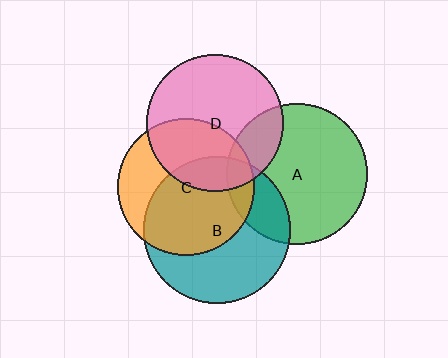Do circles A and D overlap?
Yes.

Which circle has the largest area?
Circle B (teal).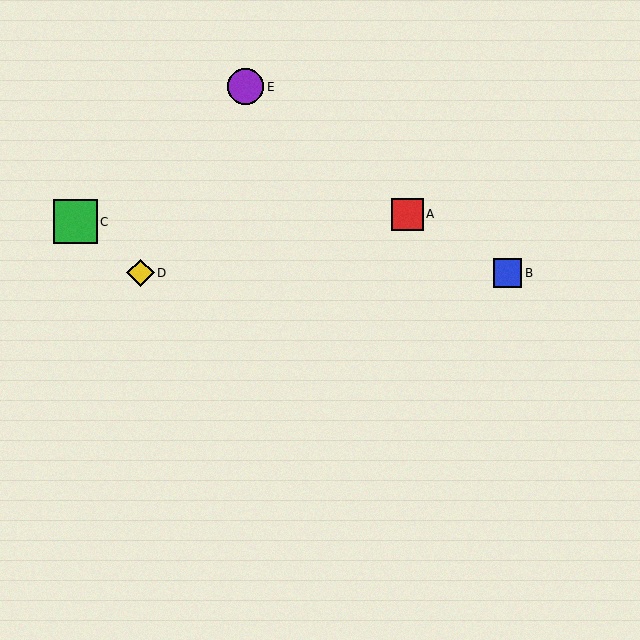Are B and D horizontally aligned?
Yes, both are at y≈273.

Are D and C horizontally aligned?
No, D is at y≈273 and C is at y≈222.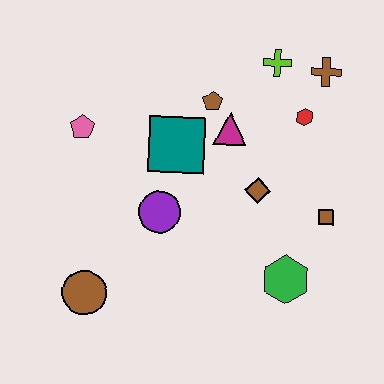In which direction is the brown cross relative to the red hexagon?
The brown cross is above the red hexagon.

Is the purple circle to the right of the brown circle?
Yes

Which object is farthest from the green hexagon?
The pink pentagon is farthest from the green hexagon.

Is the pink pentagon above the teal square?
Yes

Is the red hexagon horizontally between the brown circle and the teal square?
No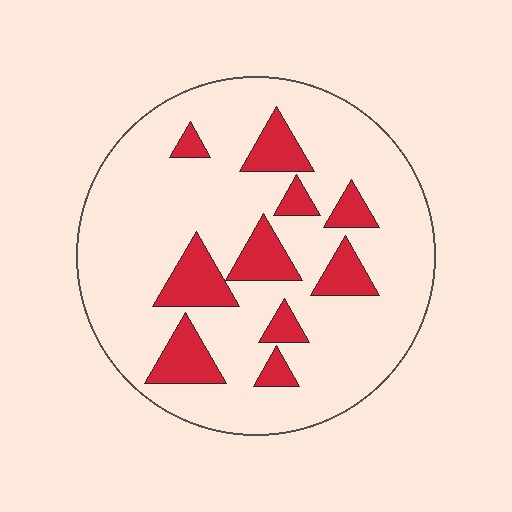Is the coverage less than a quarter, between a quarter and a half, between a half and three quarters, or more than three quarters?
Less than a quarter.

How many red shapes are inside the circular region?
10.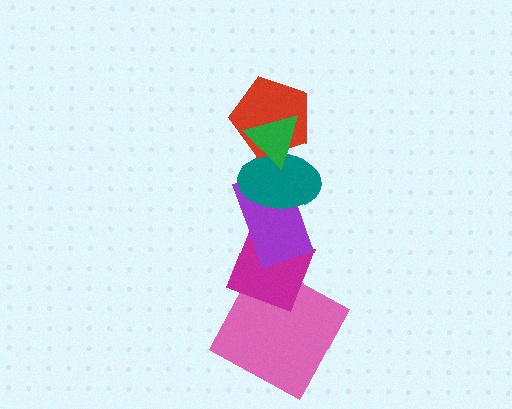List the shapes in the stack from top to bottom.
From top to bottom: the green triangle, the red pentagon, the teal ellipse, the purple rectangle, the magenta diamond, the pink square.